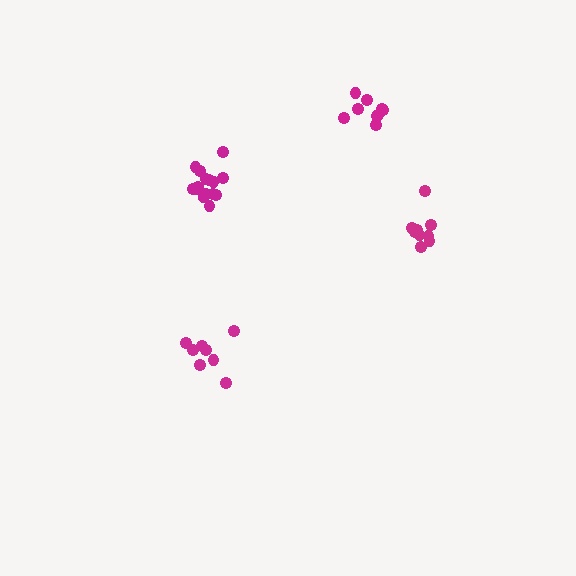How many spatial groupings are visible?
There are 4 spatial groupings.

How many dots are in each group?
Group 1: 9 dots, Group 2: 9 dots, Group 3: 9 dots, Group 4: 15 dots (42 total).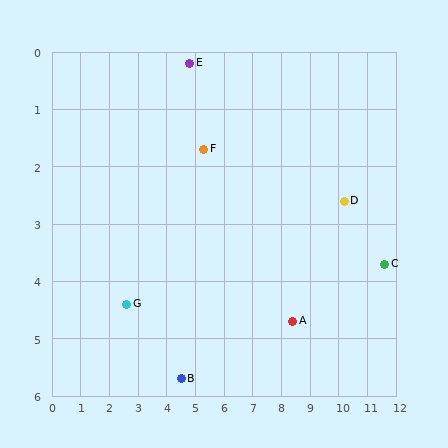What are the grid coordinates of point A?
Point A is at approximately (8.4, 4.7).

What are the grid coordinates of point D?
Point D is at approximately (10.2, 2.6).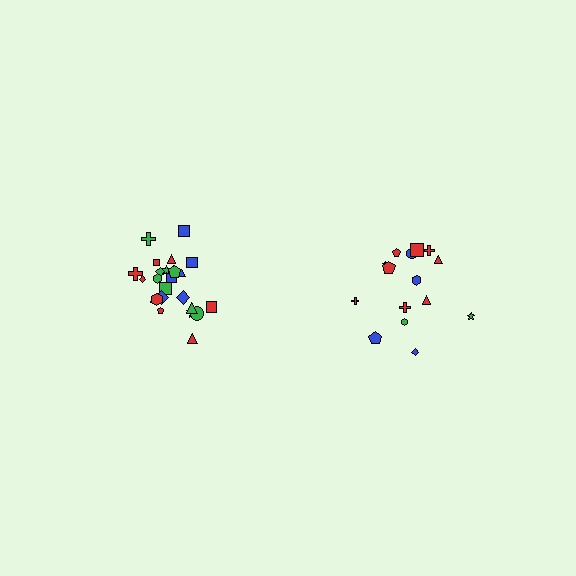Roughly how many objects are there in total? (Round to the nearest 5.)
Roughly 40 objects in total.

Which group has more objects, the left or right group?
The left group.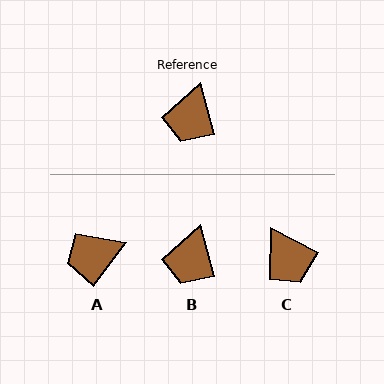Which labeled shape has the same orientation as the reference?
B.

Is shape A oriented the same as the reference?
No, it is off by about 52 degrees.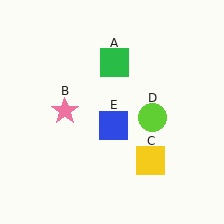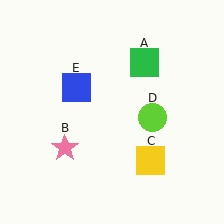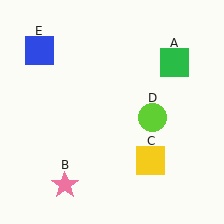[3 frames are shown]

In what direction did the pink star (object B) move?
The pink star (object B) moved down.